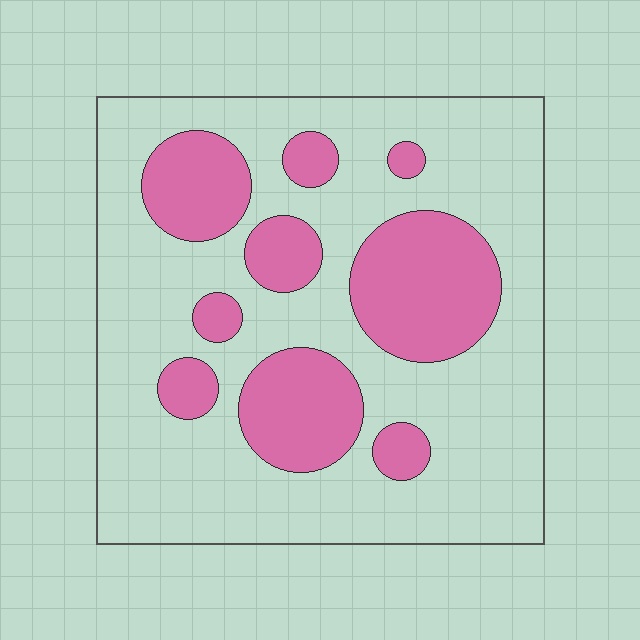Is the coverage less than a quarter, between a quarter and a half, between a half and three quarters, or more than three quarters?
Between a quarter and a half.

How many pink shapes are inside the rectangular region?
9.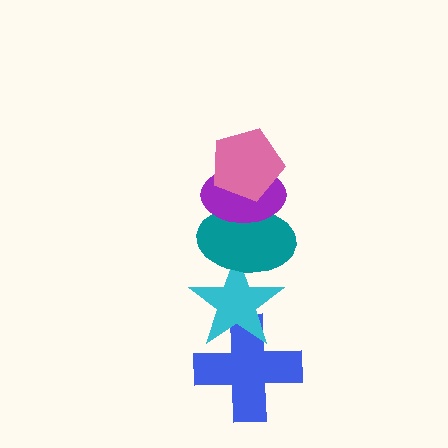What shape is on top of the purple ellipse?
The pink pentagon is on top of the purple ellipse.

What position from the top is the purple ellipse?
The purple ellipse is 2nd from the top.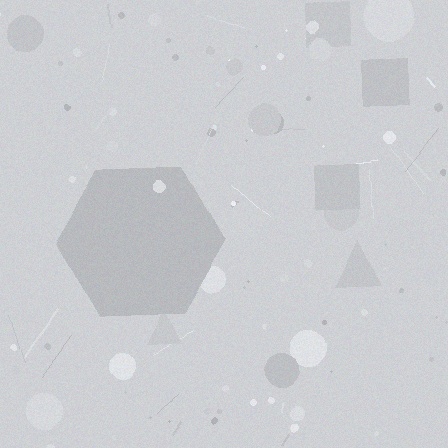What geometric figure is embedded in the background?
A hexagon is embedded in the background.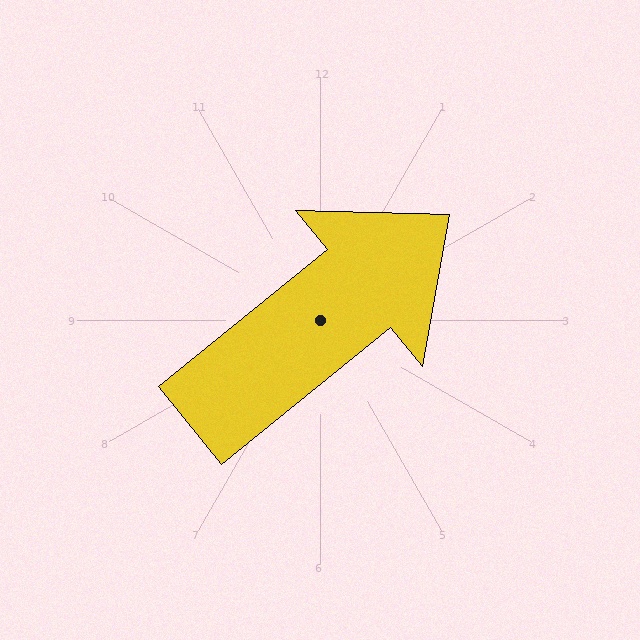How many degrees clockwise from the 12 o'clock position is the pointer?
Approximately 51 degrees.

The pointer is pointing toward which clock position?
Roughly 2 o'clock.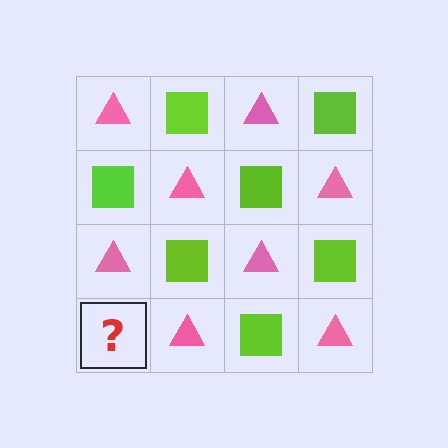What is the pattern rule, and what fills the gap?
The rule is that it alternates pink triangle and lime square in a checkerboard pattern. The gap should be filled with a lime square.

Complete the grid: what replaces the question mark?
The question mark should be replaced with a lime square.